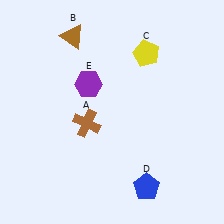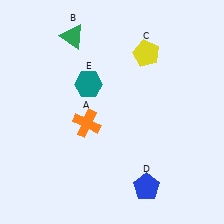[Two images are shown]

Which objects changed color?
A changed from brown to orange. B changed from brown to green. E changed from purple to teal.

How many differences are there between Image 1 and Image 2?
There are 3 differences between the two images.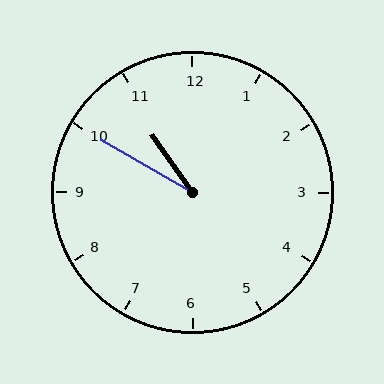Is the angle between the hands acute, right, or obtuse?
It is acute.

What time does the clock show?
10:50.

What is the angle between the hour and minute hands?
Approximately 25 degrees.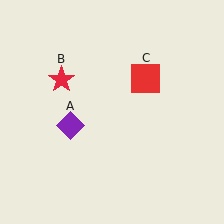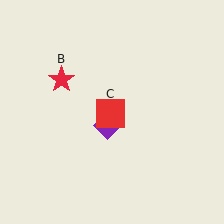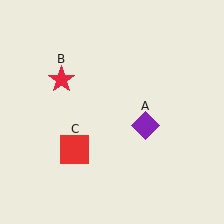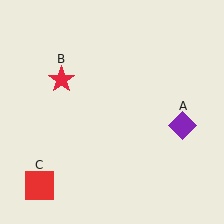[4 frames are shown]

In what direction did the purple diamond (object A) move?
The purple diamond (object A) moved right.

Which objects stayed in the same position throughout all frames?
Red star (object B) remained stationary.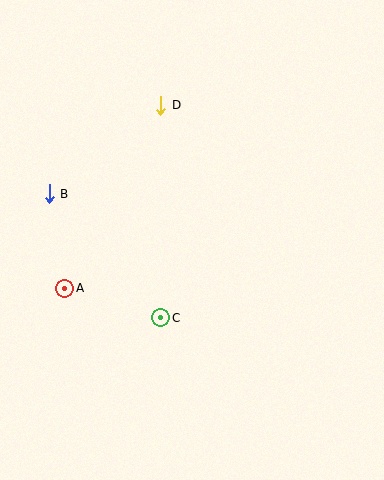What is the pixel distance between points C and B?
The distance between C and B is 167 pixels.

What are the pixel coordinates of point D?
Point D is at (161, 105).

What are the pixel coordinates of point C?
Point C is at (161, 318).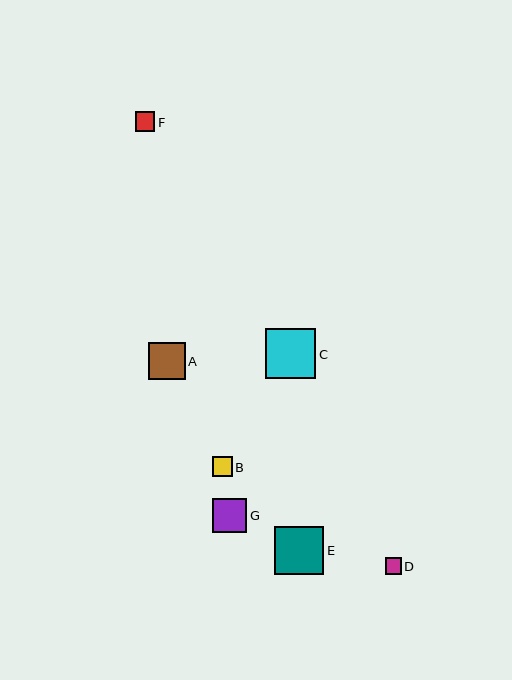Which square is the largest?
Square C is the largest with a size of approximately 50 pixels.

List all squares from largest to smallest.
From largest to smallest: C, E, A, G, B, F, D.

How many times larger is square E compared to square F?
Square E is approximately 2.5 times the size of square F.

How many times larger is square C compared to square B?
Square C is approximately 2.5 times the size of square B.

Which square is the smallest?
Square D is the smallest with a size of approximately 16 pixels.